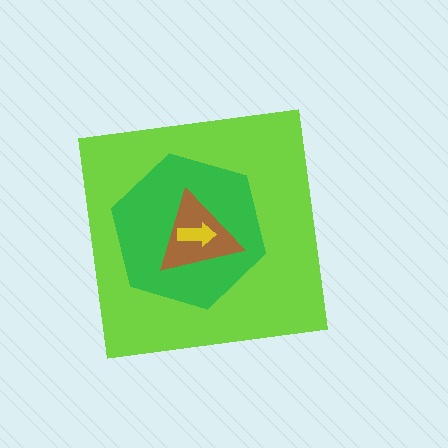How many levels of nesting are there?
4.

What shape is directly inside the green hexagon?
The brown triangle.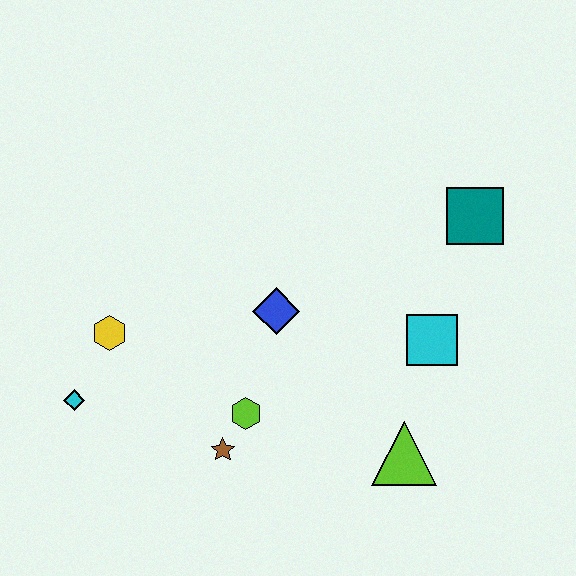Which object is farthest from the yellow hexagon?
The teal square is farthest from the yellow hexagon.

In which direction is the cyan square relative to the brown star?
The cyan square is to the right of the brown star.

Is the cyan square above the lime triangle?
Yes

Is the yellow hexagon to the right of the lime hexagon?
No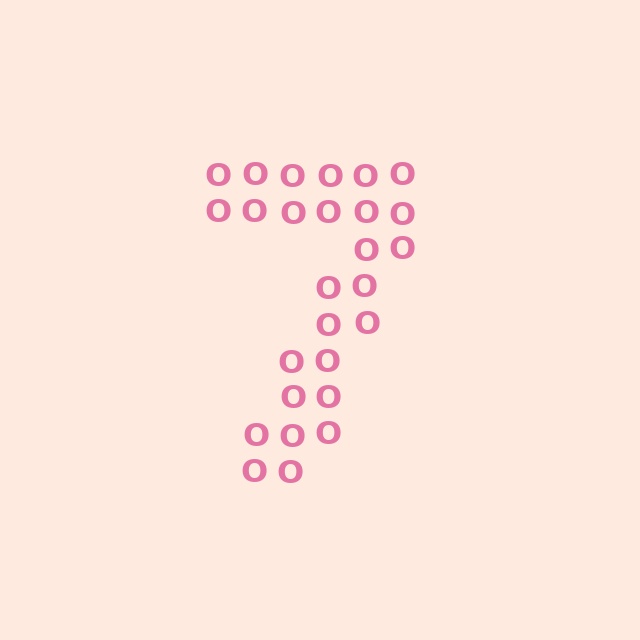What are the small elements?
The small elements are letter O's.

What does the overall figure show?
The overall figure shows the digit 7.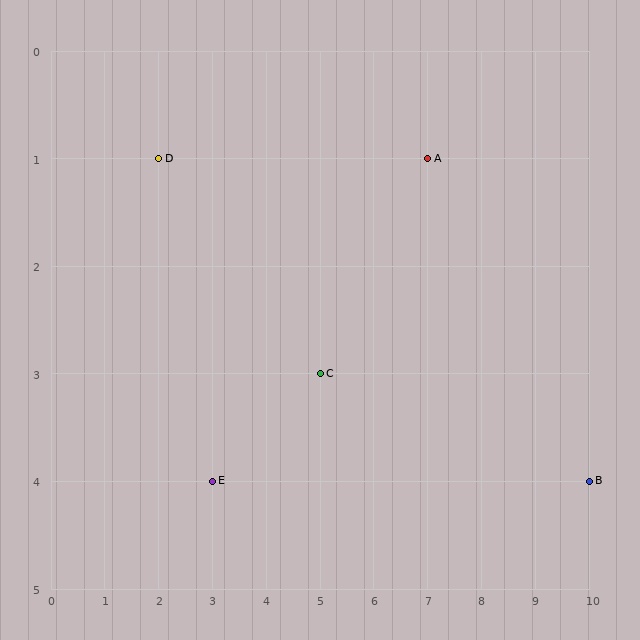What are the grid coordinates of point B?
Point B is at grid coordinates (10, 4).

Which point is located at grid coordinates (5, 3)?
Point C is at (5, 3).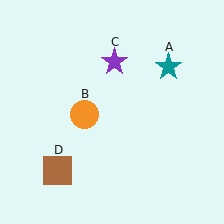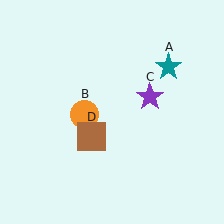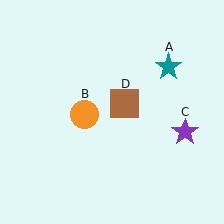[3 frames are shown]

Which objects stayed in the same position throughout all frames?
Teal star (object A) and orange circle (object B) remained stationary.